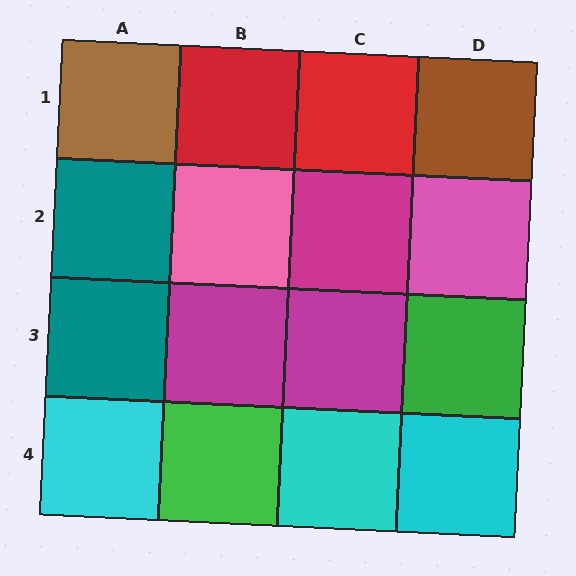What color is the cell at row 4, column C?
Cyan.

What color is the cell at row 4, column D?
Cyan.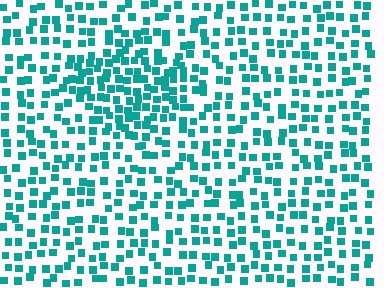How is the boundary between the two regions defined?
The boundary is defined by a change in element density (approximately 1.7x ratio). All elements are the same color, size, and shape.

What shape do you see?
I see a diamond.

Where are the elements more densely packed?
The elements are more densely packed inside the diamond boundary.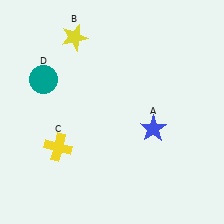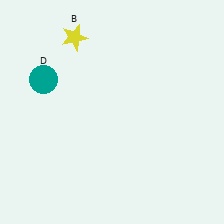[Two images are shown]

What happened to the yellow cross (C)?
The yellow cross (C) was removed in Image 2. It was in the bottom-left area of Image 1.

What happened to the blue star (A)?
The blue star (A) was removed in Image 2. It was in the bottom-right area of Image 1.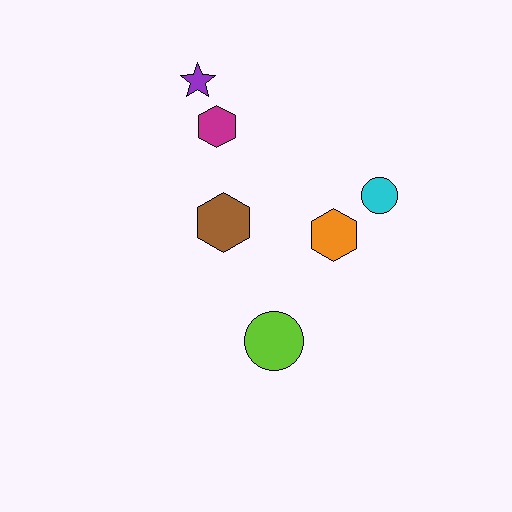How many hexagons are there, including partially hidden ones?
There are 3 hexagons.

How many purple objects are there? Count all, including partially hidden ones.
There is 1 purple object.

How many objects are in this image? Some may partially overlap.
There are 6 objects.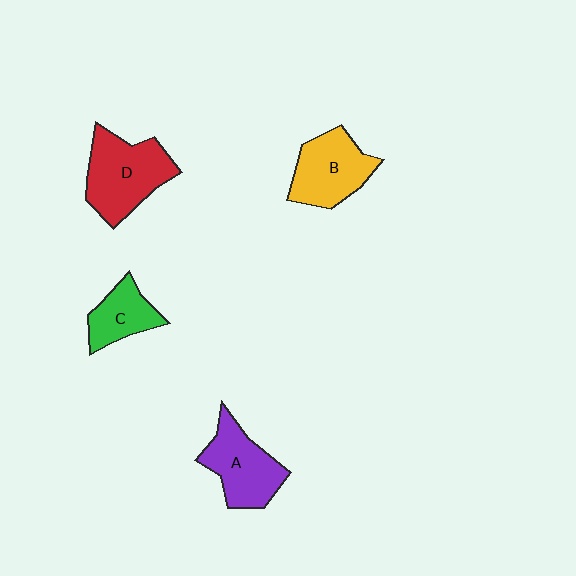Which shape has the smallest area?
Shape C (green).